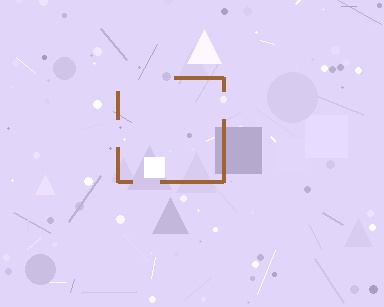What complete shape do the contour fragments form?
The contour fragments form a square.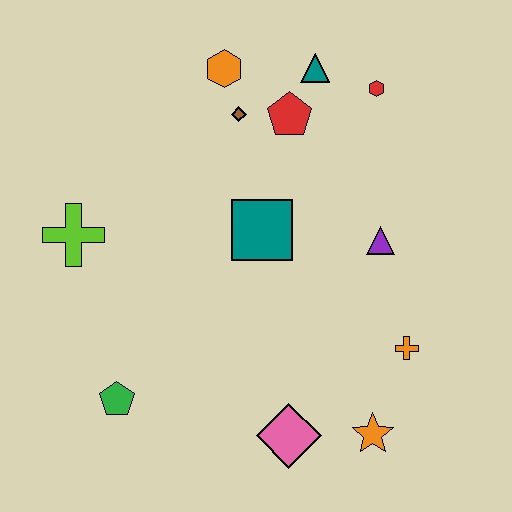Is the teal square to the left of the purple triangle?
Yes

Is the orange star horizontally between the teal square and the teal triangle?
No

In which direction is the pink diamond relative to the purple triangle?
The pink diamond is below the purple triangle.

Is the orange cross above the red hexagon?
No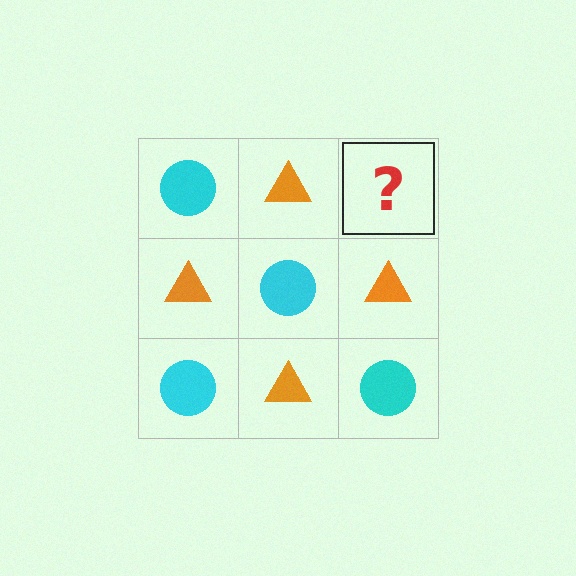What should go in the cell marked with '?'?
The missing cell should contain a cyan circle.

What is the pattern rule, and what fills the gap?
The rule is that it alternates cyan circle and orange triangle in a checkerboard pattern. The gap should be filled with a cyan circle.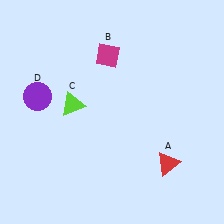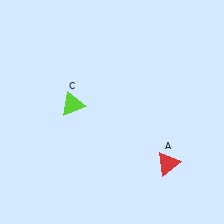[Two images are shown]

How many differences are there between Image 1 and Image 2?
There are 2 differences between the two images.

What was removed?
The purple circle (D), the magenta diamond (B) were removed in Image 2.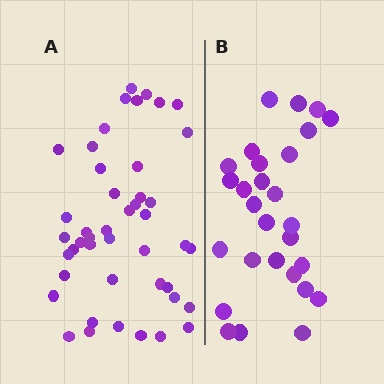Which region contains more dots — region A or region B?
Region A (the left region) has more dots.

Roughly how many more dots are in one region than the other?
Region A has approximately 15 more dots than region B.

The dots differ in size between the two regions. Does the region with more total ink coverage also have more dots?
No. Region B has more total ink coverage because its dots are larger, but region A actually contains more individual dots. Total area can be misleading — the number of items is what matters here.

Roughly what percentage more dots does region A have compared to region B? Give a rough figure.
About 60% more.